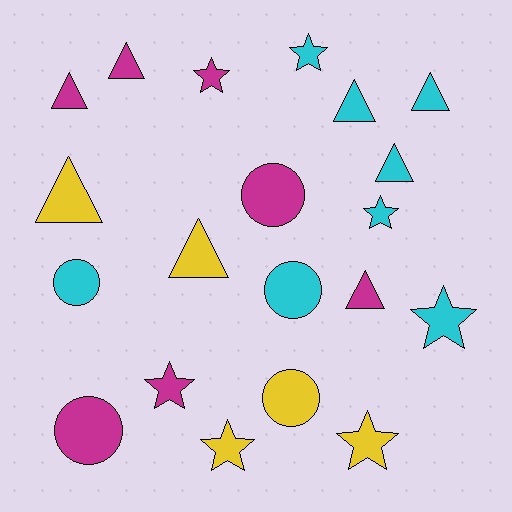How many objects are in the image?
There are 20 objects.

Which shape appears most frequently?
Triangle, with 8 objects.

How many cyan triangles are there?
There are 3 cyan triangles.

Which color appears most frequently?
Cyan, with 8 objects.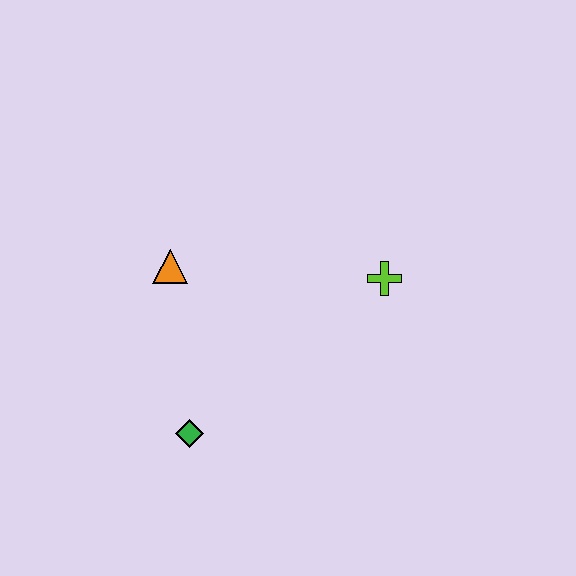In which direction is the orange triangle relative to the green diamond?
The orange triangle is above the green diamond.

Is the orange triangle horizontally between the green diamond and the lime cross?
No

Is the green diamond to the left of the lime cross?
Yes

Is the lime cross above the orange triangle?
No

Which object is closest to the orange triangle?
The green diamond is closest to the orange triangle.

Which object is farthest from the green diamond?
The lime cross is farthest from the green diamond.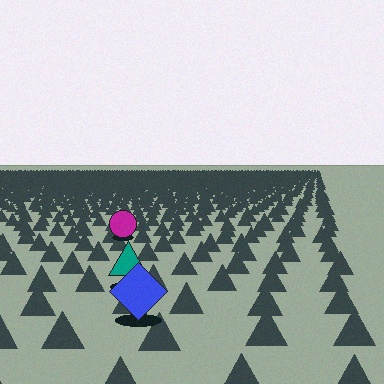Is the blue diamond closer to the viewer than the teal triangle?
Yes. The blue diamond is closer — you can tell from the texture gradient: the ground texture is coarser near it.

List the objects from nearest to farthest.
From nearest to farthest: the blue diamond, the teal triangle, the magenta circle.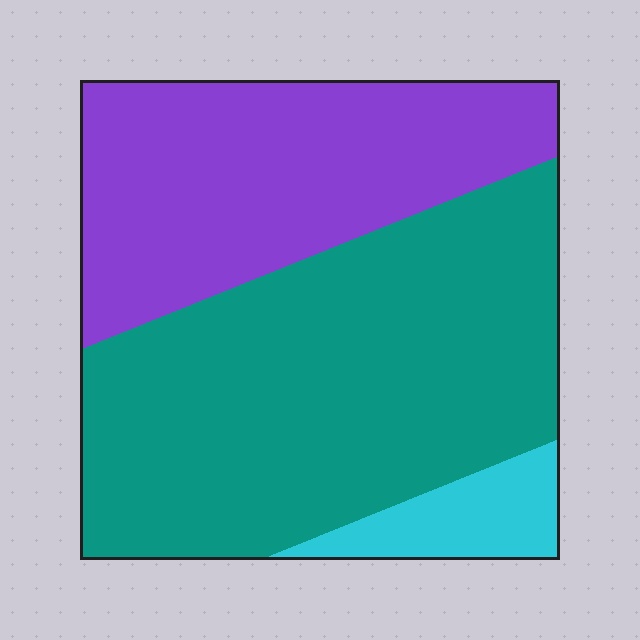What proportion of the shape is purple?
Purple takes up between a third and a half of the shape.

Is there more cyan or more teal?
Teal.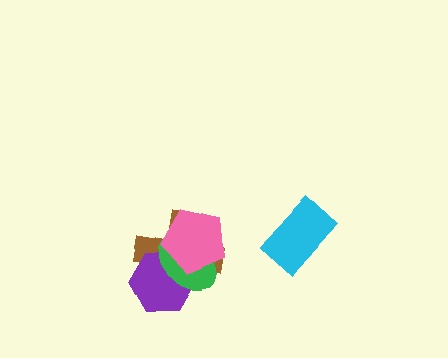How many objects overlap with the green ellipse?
3 objects overlap with the green ellipse.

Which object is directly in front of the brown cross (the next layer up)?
The purple hexagon is directly in front of the brown cross.